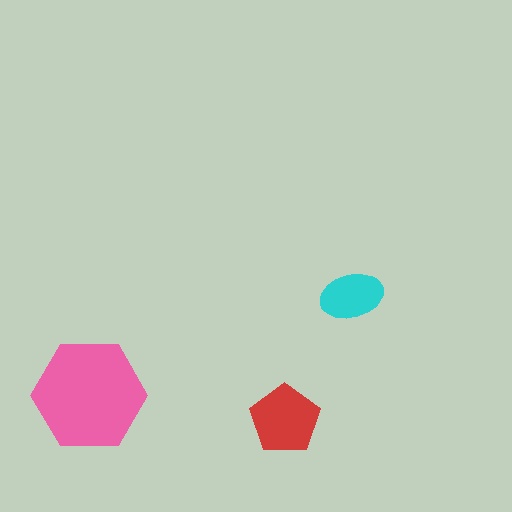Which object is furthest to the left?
The pink hexagon is leftmost.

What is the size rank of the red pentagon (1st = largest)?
2nd.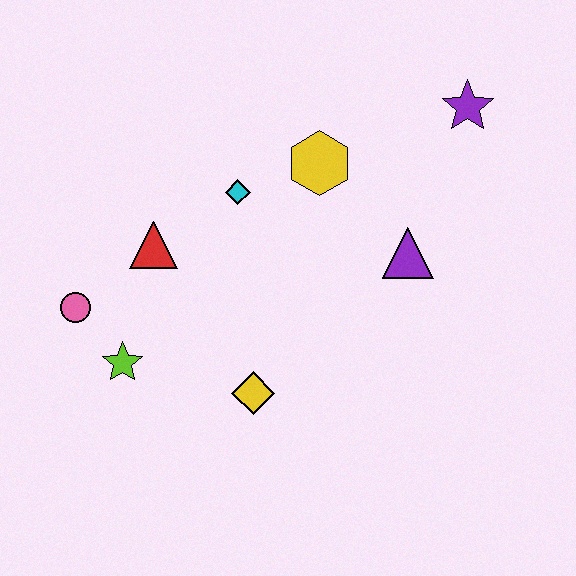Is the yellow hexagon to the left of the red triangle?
No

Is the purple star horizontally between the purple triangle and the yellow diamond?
No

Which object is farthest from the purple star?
The pink circle is farthest from the purple star.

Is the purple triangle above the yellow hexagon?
No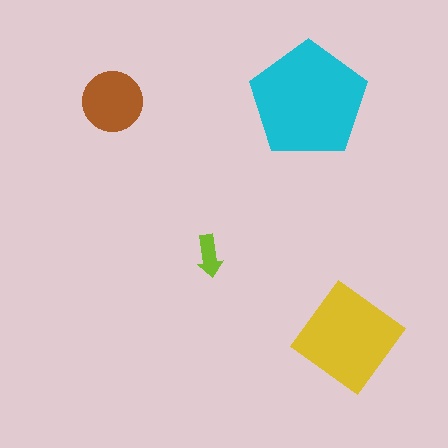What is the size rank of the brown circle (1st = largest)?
3rd.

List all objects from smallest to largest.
The lime arrow, the brown circle, the yellow diamond, the cyan pentagon.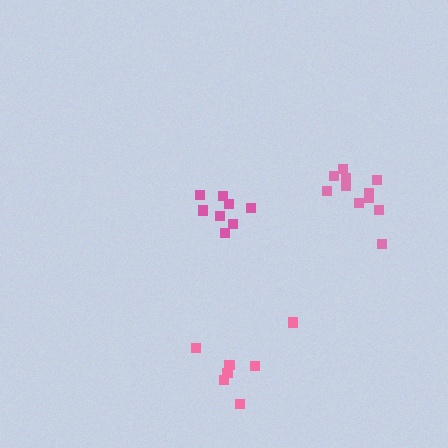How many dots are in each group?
Group 1: 11 dots, Group 2: 8 dots, Group 3: 7 dots (26 total).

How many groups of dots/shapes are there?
There are 3 groups.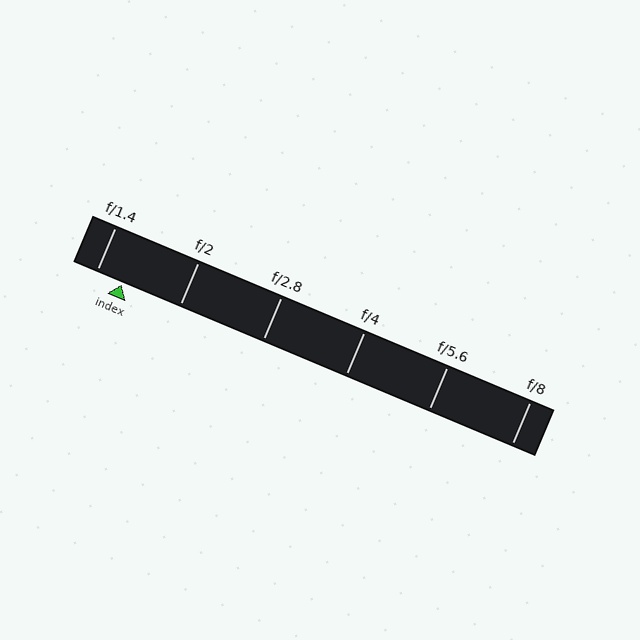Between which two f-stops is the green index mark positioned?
The index mark is between f/1.4 and f/2.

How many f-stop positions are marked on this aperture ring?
There are 6 f-stop positions marked.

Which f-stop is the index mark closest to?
The index mark is closest to f/1.4.